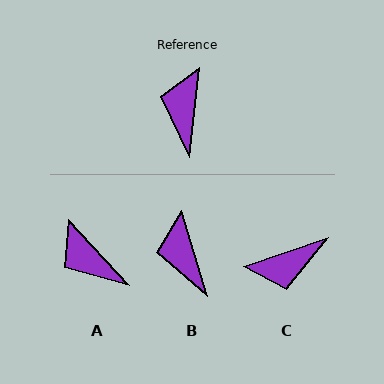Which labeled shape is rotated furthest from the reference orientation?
C, about 116 degrees away.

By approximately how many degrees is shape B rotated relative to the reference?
Approximately 24 degrees counter-clockwise.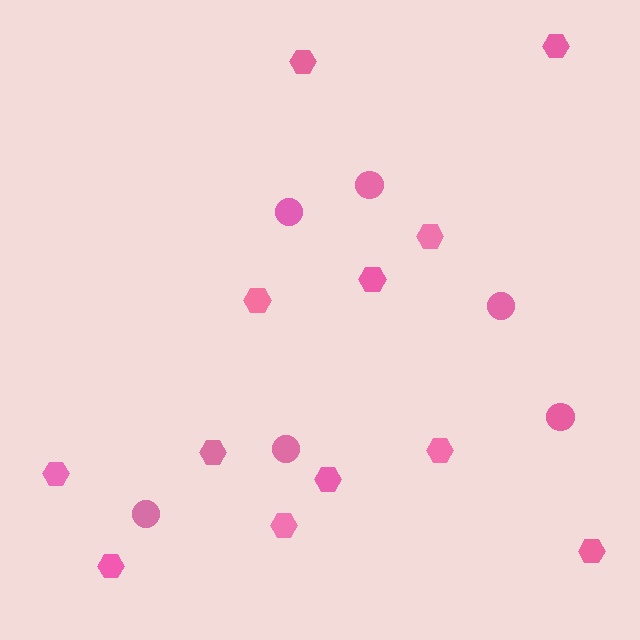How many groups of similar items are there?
There are 2 groups: one group of circles (6) and one group of hexagons (12).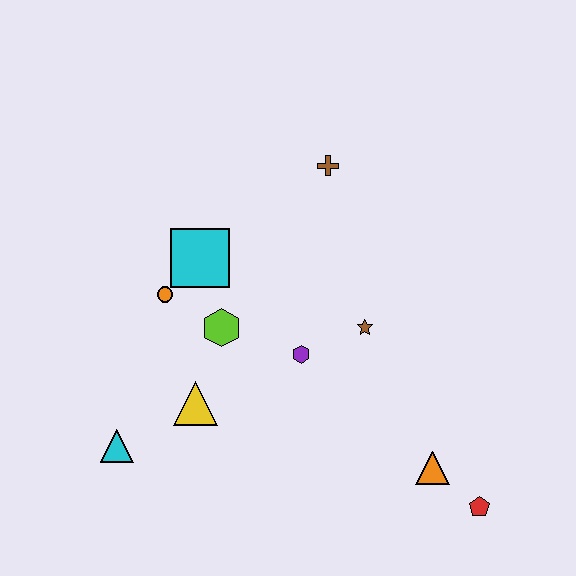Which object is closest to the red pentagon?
The orange triangle is closest to the red pentagon.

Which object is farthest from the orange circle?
The red pentagon is farthest from the orange circle.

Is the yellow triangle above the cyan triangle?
Yes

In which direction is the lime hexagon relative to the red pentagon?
The lime hexagon is to the left of the red pentagon.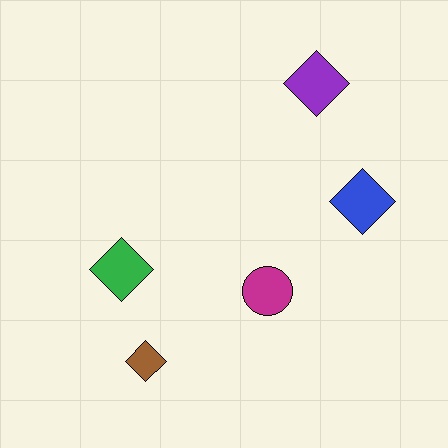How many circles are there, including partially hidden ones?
There is 1 circle.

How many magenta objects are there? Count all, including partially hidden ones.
There is 1 magenta object.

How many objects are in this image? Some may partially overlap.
There are 5 objects.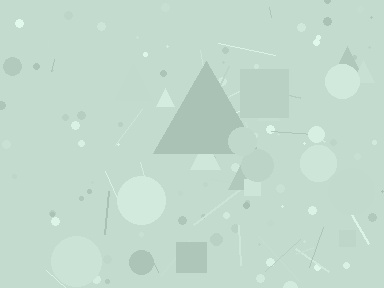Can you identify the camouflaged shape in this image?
The camouflaged shape is a triangle.